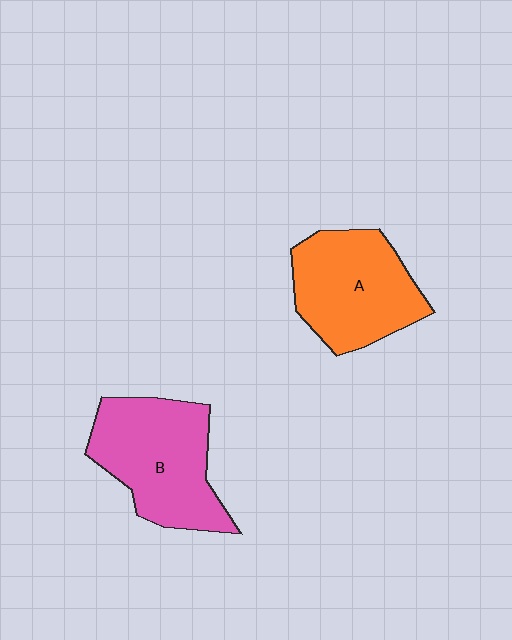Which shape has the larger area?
Shape B (pink).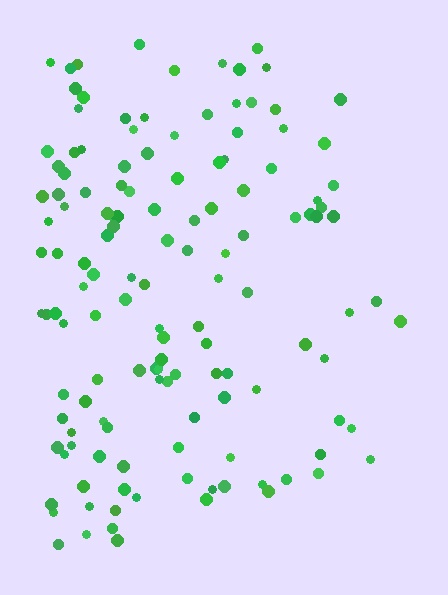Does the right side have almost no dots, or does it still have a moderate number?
Still a moderate number, just noticeably fewer than the left.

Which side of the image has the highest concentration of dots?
The left.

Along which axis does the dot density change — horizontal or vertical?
Horizontal.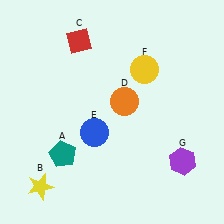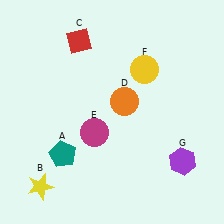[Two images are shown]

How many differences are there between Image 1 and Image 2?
There is 1 difference between the two images.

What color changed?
The circle (E) changed from blue in Image 1 to magenta in Image 2.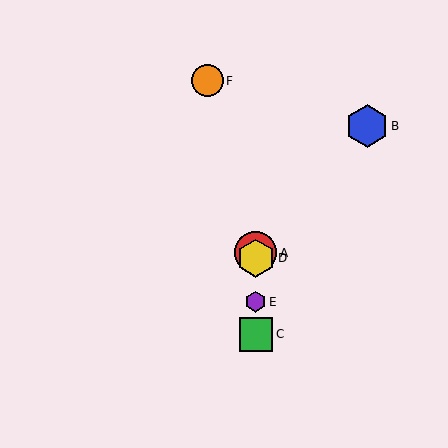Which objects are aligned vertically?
Objects A, C, D, E are aligned vertically.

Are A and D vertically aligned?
Yes, both are at x≈256.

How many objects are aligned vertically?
4 objects (A, C, D, E) are aligned vertically.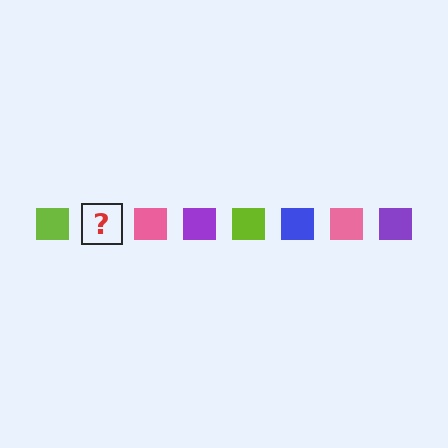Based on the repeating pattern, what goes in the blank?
The blank should be a blue square.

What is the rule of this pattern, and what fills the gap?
The rule is that the pattern cycles through lime, blue, pink, purple squares. The gap should be filled with a blue square.